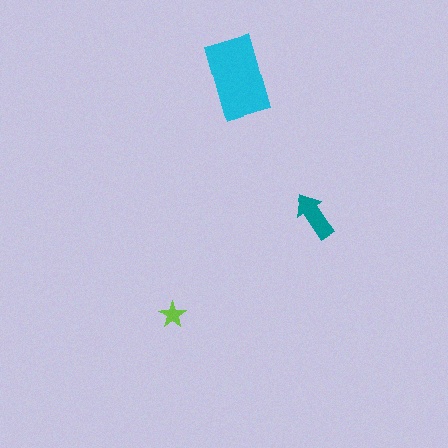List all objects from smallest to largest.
The lime star, the teal arrow, the cyan rectangle.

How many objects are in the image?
There are 3 objects in the image.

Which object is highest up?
The cyan rectangle is topmost.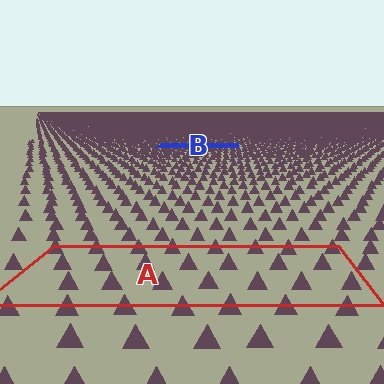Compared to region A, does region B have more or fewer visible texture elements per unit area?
Region B has more texture elements per unit area — they are packed more densely because it is farther away.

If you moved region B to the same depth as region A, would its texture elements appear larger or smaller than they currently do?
They would appear larger. At a closer depth, the same texture elements are projected at a bigger on-screen size.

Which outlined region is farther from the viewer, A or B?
Region B is farther from the viewer — the texture elements inside it appear smaller and more densely packed.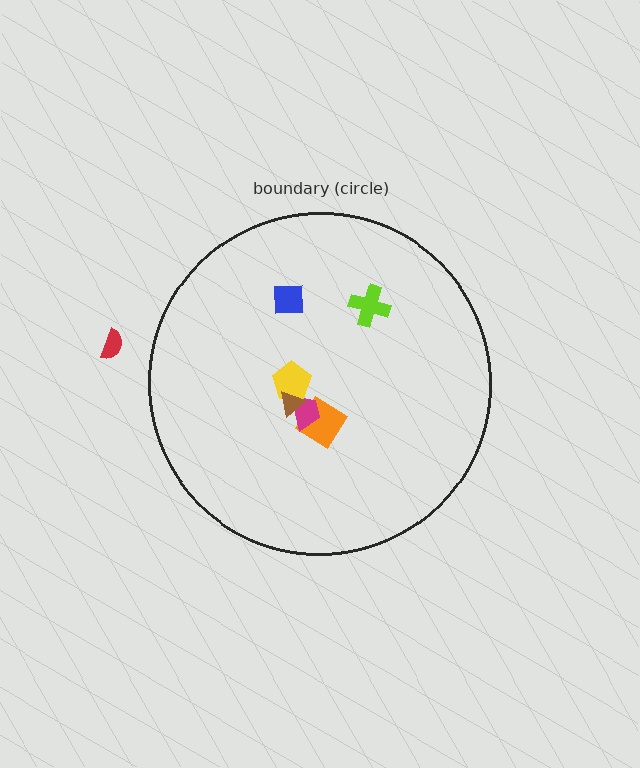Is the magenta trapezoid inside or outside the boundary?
Inside.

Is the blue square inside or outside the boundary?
Inside.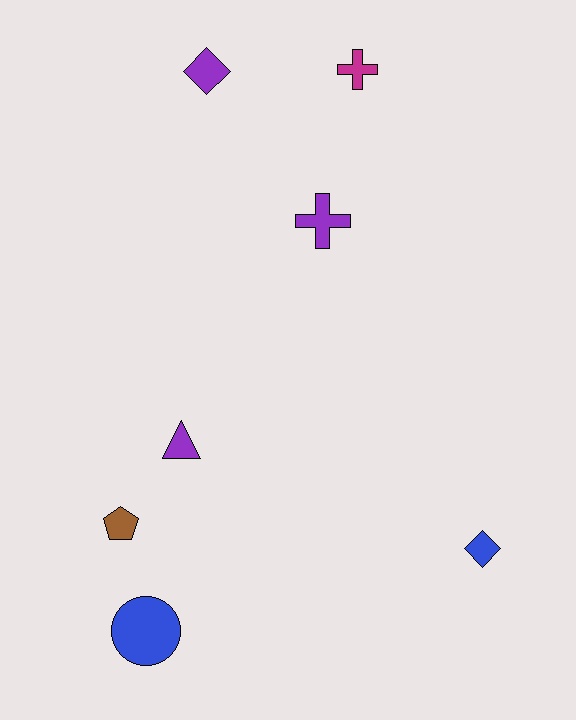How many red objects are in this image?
There are no red objects.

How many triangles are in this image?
There is 1 triangle.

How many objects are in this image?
There are 7 objects.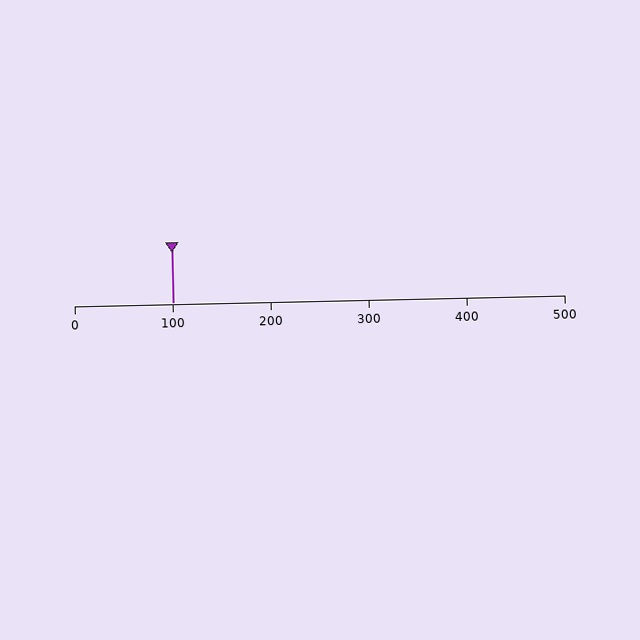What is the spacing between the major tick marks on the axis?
The major ticks are spaced 100 apart.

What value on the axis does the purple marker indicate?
The marker indicates approximately 100.